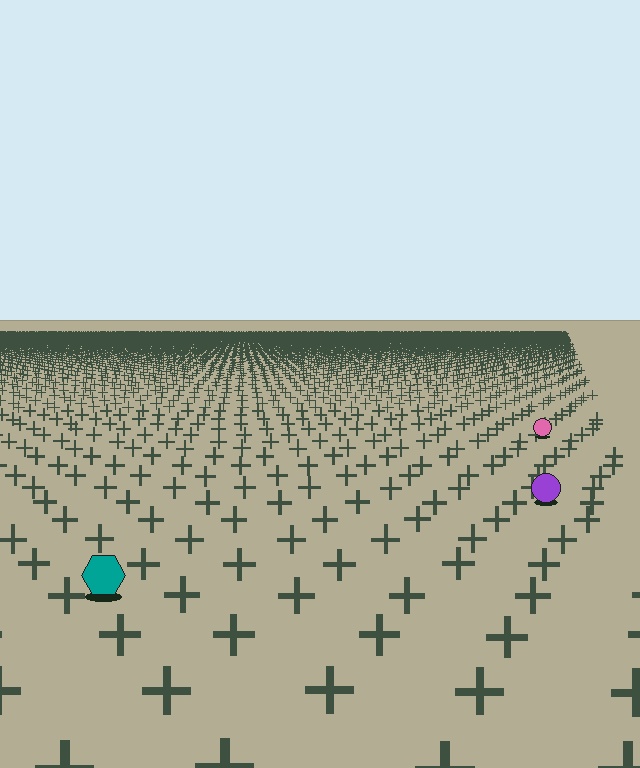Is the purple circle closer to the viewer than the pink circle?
Yes. The purple circle is closer — you can tell from the texture gradient: the ground texture is coarser near it.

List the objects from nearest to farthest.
From nearest to farthest: the teal hexagon, the purple circle, the pink circle.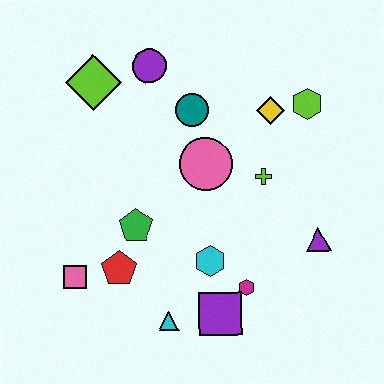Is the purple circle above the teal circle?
Yes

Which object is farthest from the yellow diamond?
The pink square is farthest from the yellow diamond.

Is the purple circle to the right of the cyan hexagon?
No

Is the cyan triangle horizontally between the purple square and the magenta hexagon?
No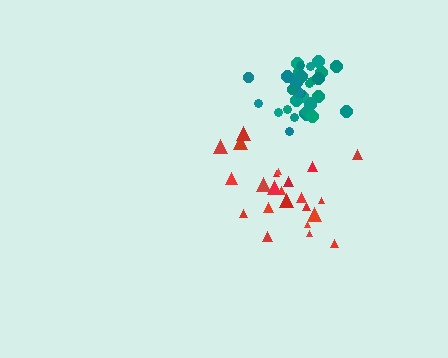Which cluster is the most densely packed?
Teal.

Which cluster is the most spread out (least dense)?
Red.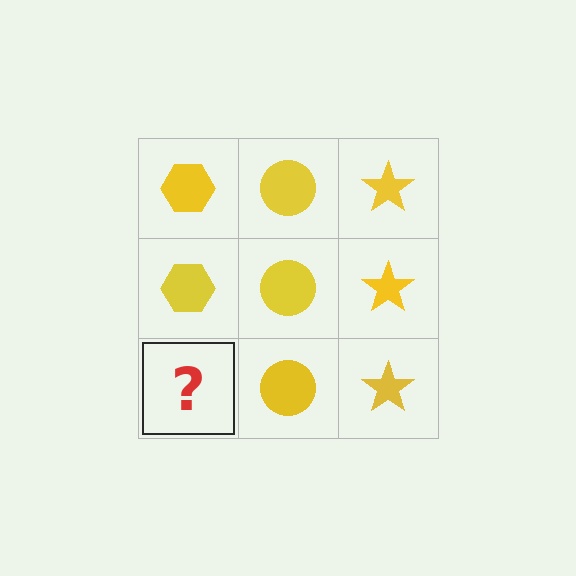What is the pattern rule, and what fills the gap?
The rule is that each column has a consistent shape. The gap should be filled with a yellow hexagon.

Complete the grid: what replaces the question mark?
The question mark should be replaced with a yellow hexagon.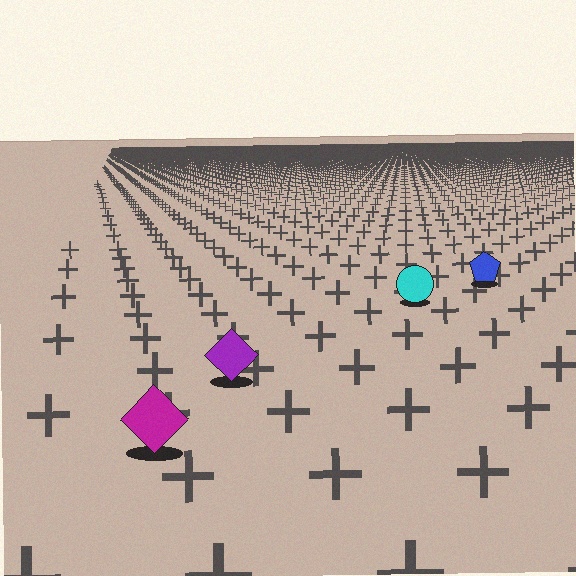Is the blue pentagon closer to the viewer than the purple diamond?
No. The purple diamond is closer — you can tell from the texture gradient: the ground texture is coarser near it.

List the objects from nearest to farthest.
From nearest to farthest: the magenta diamond, the purple diamond, the cyan circle, the blue pentagon.